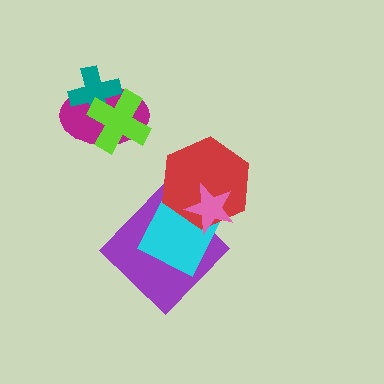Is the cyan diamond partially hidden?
Yes, it is partially covered by another shape.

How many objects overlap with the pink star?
3 objects overlap with the pink star.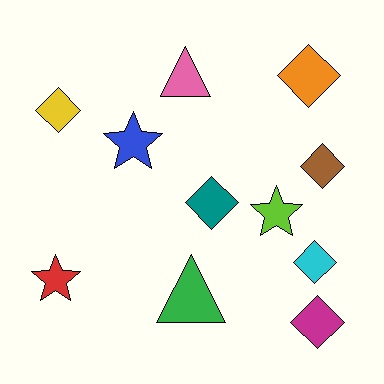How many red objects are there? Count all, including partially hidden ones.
There is 1 red object.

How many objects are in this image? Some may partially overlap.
There are 11 objects.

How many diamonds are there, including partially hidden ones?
There are 6 diamonds.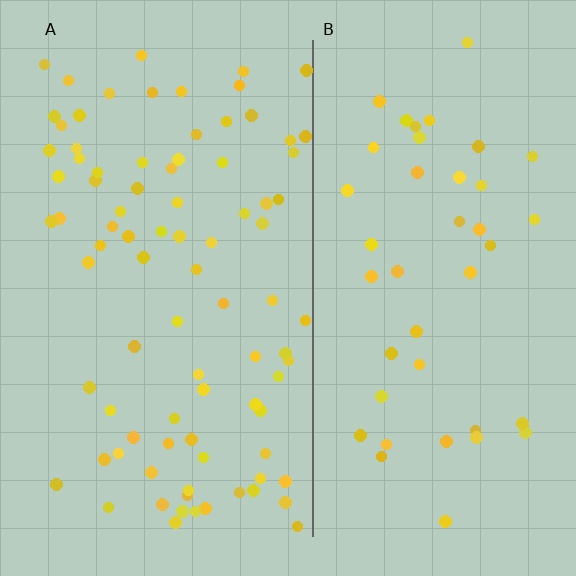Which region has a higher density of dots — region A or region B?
A (the left).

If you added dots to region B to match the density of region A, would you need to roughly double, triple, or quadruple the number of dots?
Approximately double.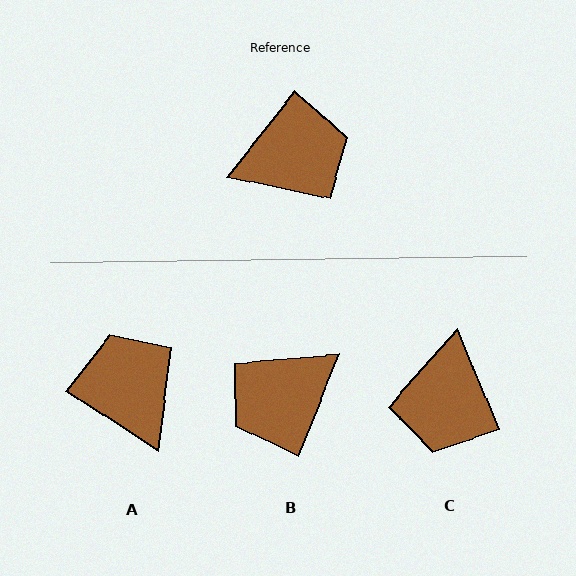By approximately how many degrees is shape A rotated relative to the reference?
Approximately 95 degrees counter-clockwise.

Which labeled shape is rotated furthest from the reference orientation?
B, about 163 degrees away.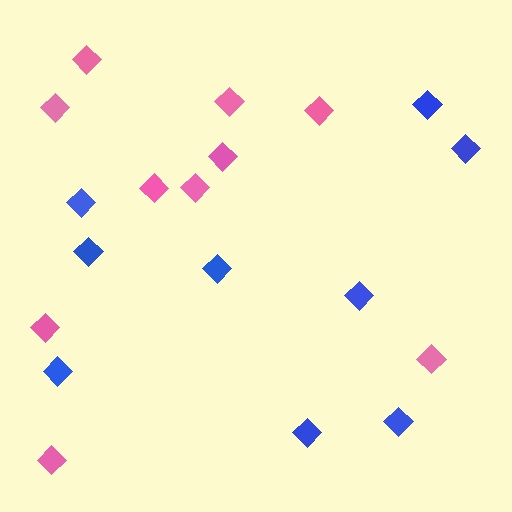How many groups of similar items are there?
There are 2 groups: one group of blue diamonds (9) and one group of pink diamonds (10).